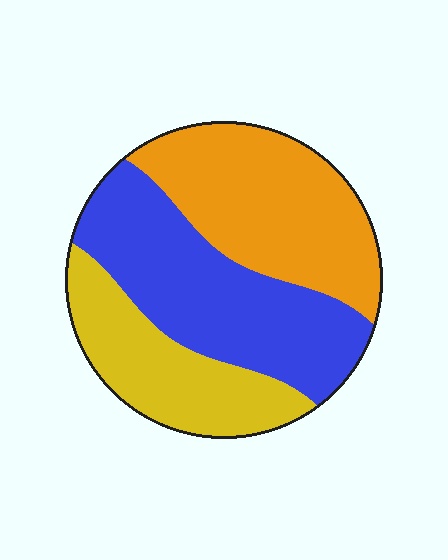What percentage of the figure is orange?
Orange takes up about three eighths (3/8) of the figure.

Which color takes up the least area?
Yellow, at roughly 25%.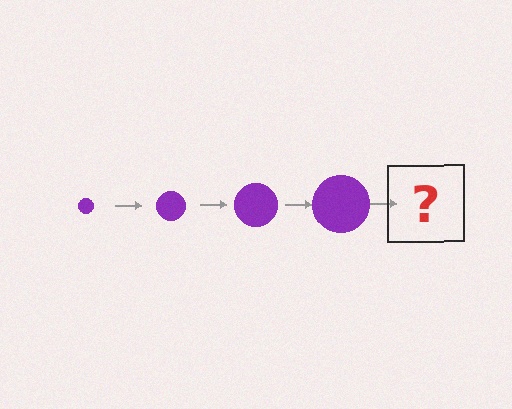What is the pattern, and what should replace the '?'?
The pattern is that the circle gets progressively larger each step. The '?' should be a purple circle, larger than the previous one.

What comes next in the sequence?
The next element should be a purple circle, larger than the previous one.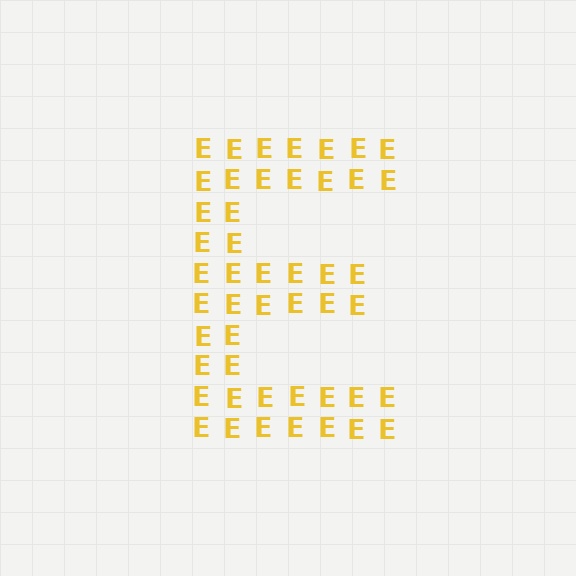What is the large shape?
The large shape is the letter E.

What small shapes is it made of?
It is made of small letter E's.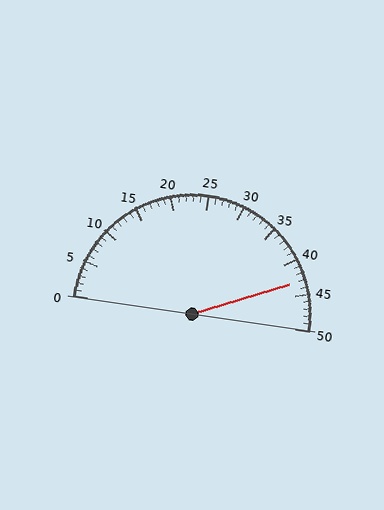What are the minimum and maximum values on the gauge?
The gauge ranges from 0 to 50.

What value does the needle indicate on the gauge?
The needle indicates approximately 43.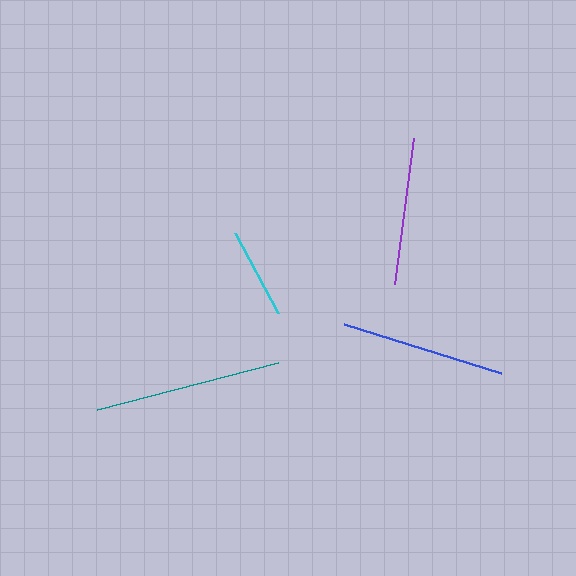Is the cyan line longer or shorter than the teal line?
The teal line is longer than the cyan line.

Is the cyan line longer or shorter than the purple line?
The purple line is longer than the cyan line.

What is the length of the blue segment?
The blue segment is approximately 165 pixels long.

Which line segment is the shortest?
The cyan line is the shortest at approximately 91 pixels.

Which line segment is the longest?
The teal line is the longest at approximately 187 pixels.